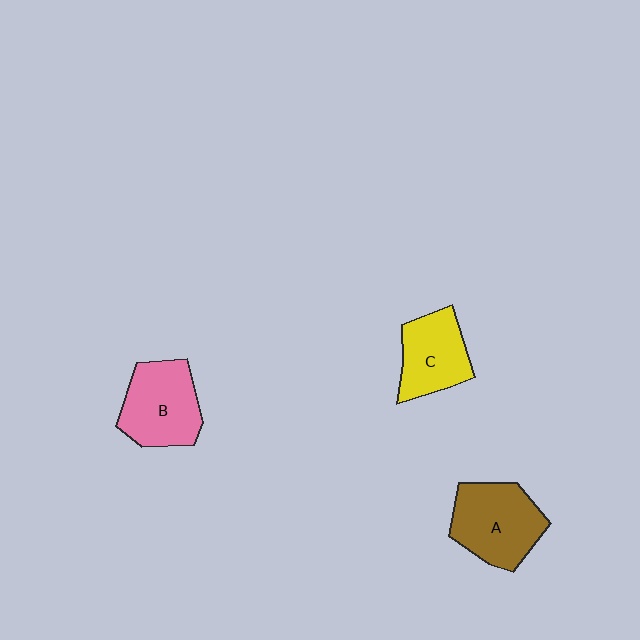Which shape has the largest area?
Shape A (brown).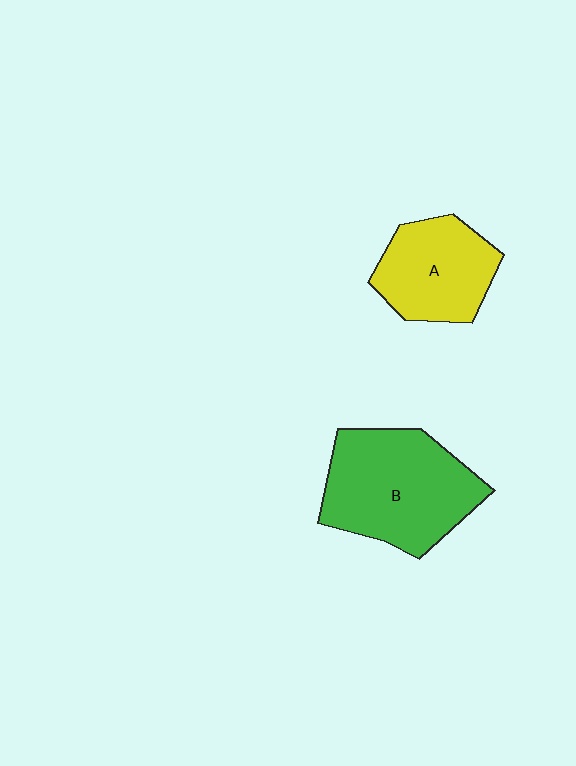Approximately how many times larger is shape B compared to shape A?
Approximately 1.5 times.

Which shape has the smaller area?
Shape A (yellow).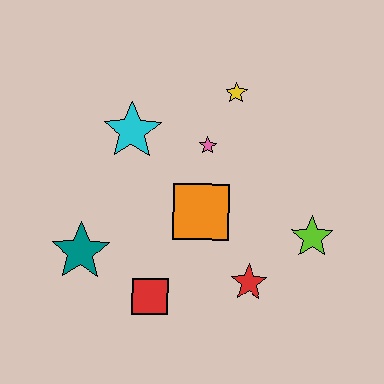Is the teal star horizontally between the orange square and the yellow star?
No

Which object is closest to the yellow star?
The pink star is closest to the yellow star.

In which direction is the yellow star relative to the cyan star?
The yellow star is to the right of the cyan star.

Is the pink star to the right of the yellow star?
No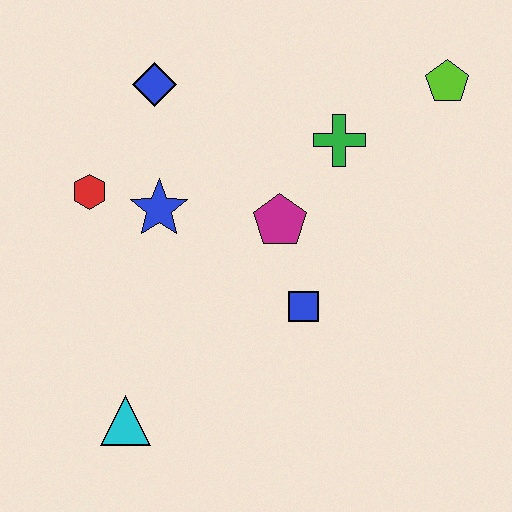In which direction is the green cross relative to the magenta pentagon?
The green cross is above the magenta pentagon.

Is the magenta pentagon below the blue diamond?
Yes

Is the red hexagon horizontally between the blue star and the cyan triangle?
No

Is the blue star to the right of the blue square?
No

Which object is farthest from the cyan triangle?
The lime pentagon is farthest from the cyan triangle.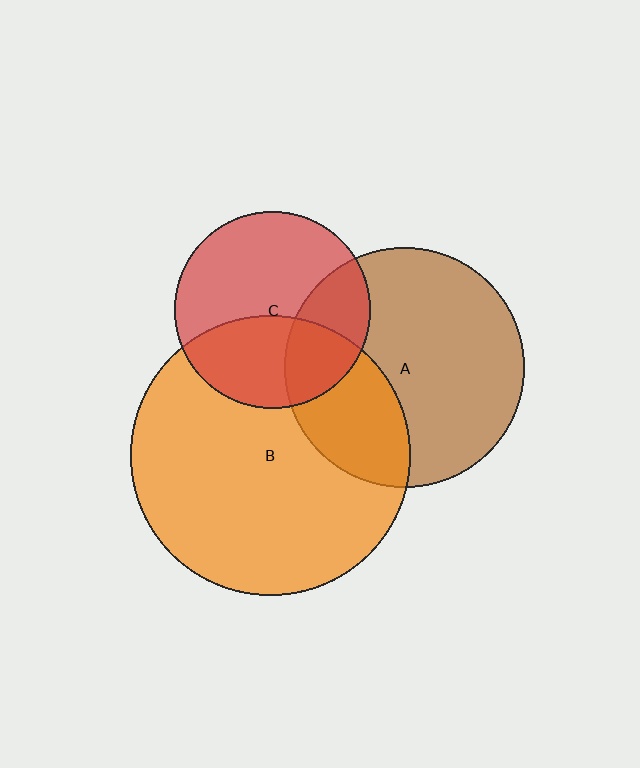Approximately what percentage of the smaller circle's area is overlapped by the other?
Approximately 40%.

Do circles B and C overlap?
Yes.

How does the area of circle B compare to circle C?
Approximately 2.0 times.